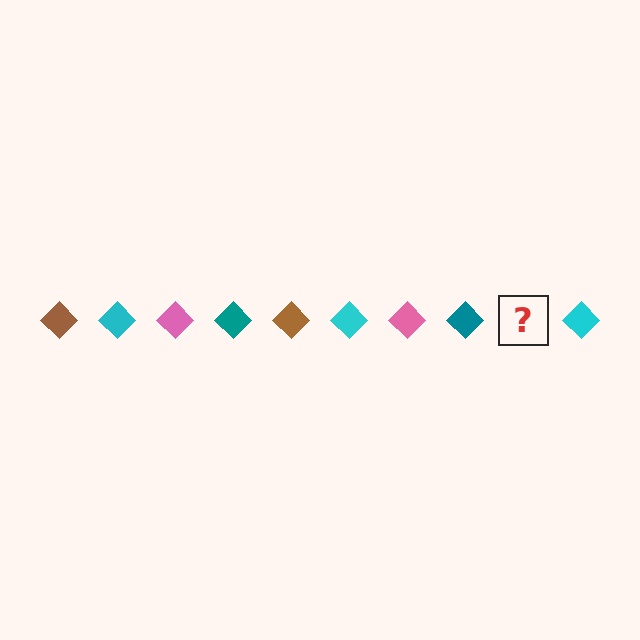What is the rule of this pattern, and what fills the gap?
The rule is that the pattern cycles through brown, cyan, pink, teal diamonds. The gap should be filled with a brown diamond.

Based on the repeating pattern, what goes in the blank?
The blank should be a brown diamond.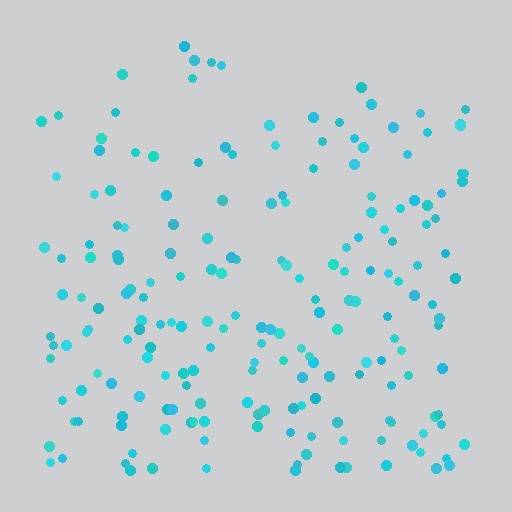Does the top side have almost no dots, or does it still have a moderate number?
Still a moderate number, just noticeably fewer than the bottom.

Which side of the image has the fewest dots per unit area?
The top.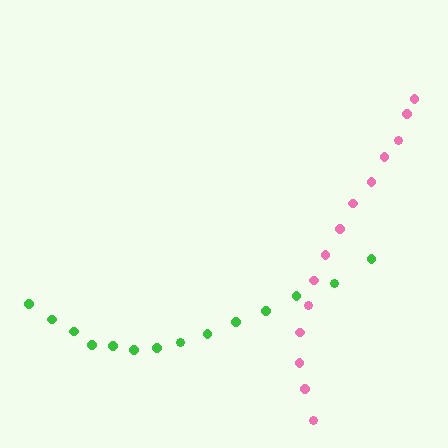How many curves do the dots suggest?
There are 2 distinct paths.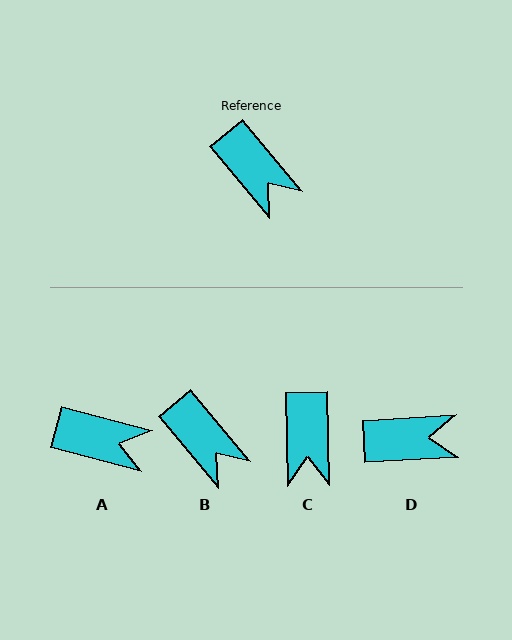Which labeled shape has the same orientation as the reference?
B.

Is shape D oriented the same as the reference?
No, it is off by about 53 degrees.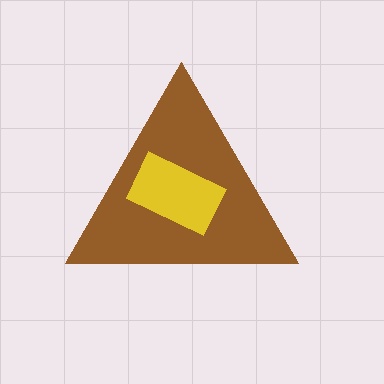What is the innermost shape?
The yellow rectangle.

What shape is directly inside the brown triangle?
The yellow rectangle.